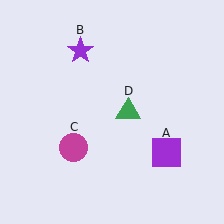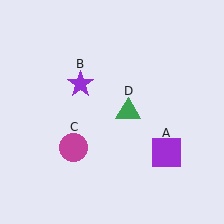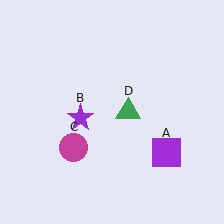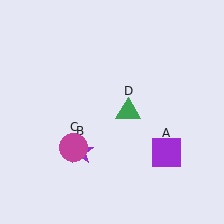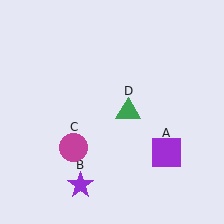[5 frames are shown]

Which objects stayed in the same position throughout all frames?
Purple square (object A) and magenta circle (object C) and green triangle (object D) remained stationary.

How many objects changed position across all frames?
1 object changed position: purple star (object B).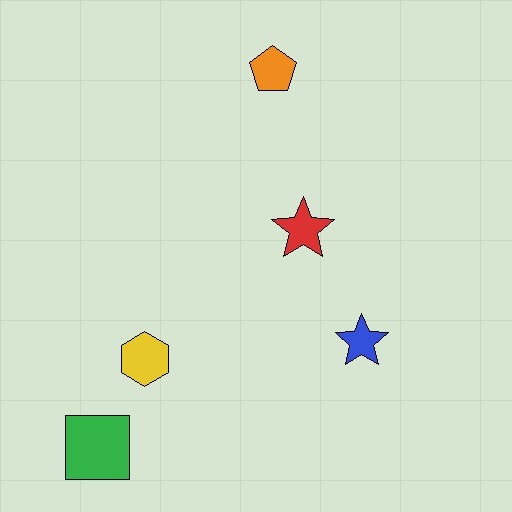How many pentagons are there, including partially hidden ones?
There is 1 pentagon.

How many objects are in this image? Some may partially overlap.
There are 5 objects.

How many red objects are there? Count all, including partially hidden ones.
There is 1 red object.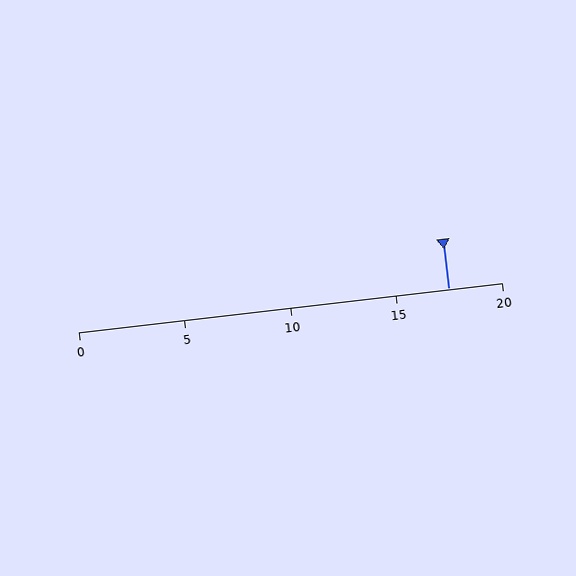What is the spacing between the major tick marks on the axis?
The major ticks are spaced 5 apart.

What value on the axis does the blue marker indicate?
The marker indicates approximately 17.5.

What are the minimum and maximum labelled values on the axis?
The axis runs from 0 to 20.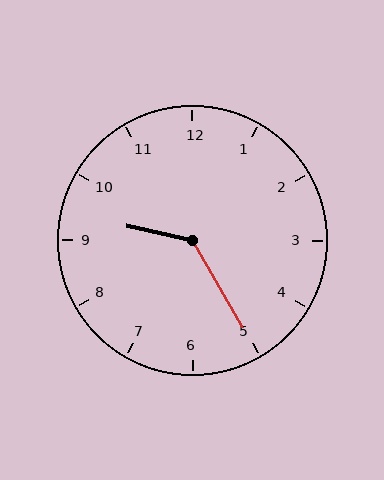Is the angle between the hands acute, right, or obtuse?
It is obtuse.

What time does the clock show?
9:25.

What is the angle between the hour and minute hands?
Approximately 132 degrees.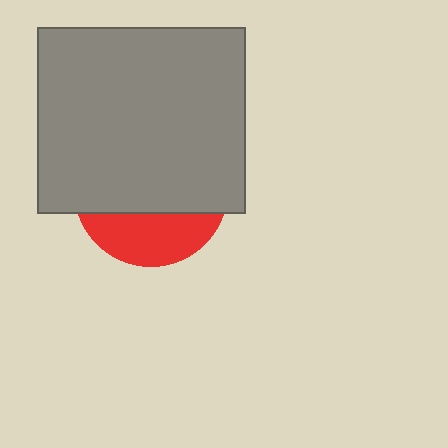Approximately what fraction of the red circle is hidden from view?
Roughly 69% of the red circle is hidden behind the gray rectangle.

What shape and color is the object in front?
The object in front is a gray rectangle.